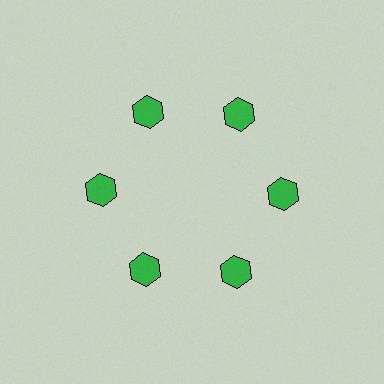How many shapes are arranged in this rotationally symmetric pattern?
There are 6 shapes, arranged in 6 groups of 1.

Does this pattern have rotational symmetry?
Yes, this pattern has 6-fold rotational symmetry. It looks the same after rotating 60 degrees around the center.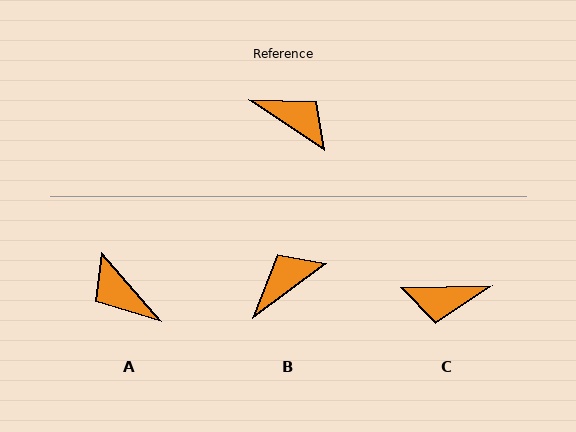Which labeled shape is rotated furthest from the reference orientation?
A, about 165 degrees away.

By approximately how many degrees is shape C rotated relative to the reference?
Approximately 145 degrees clockwise.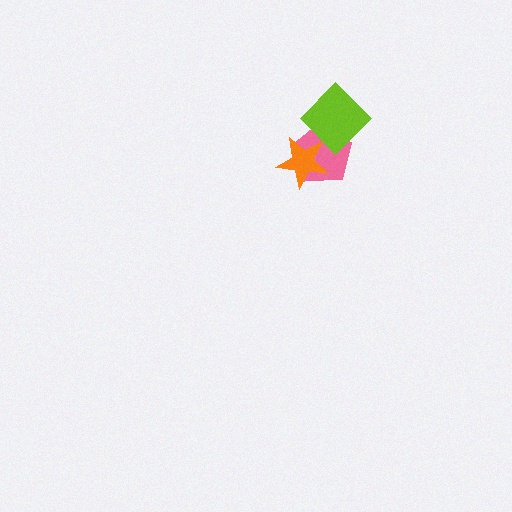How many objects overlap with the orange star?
2 objects overlap with the orange star.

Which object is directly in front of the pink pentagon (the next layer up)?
The lime diamond is directly in front of the pink pentagon.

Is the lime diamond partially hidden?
Yes, it is partially covered by another shape.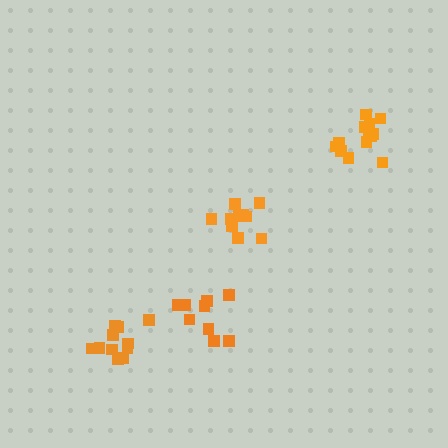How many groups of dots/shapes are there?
There are 4 groups.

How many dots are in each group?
Group 1: 9 dots, Group 2: 13 dots, Group 3: 10 dots, Group 4: 11 dots (43 total).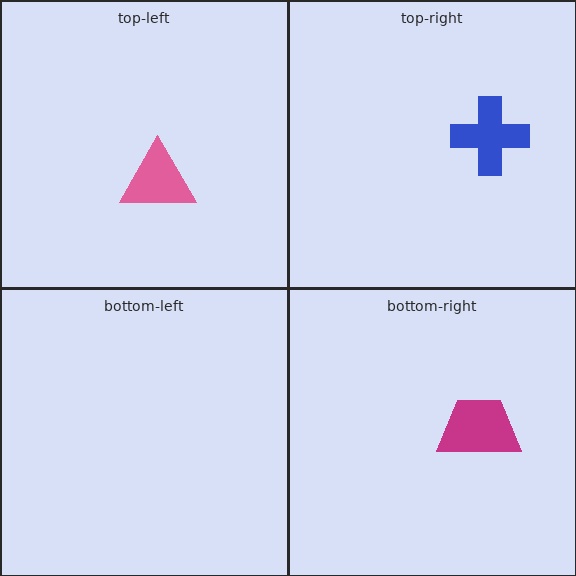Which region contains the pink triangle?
The top-left region.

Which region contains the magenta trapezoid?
The bottom-right region.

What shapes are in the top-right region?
The blue cross.